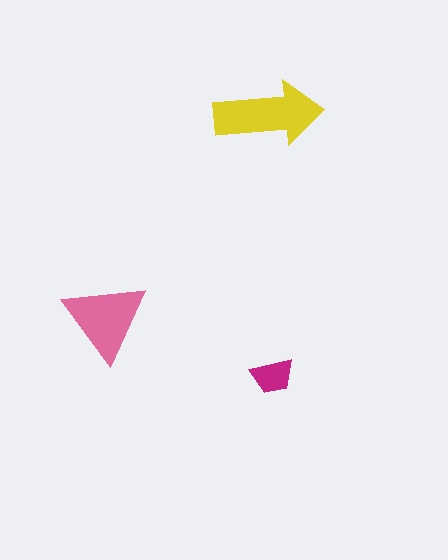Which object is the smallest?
The magenta trapezoid.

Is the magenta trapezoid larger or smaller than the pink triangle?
Smaller.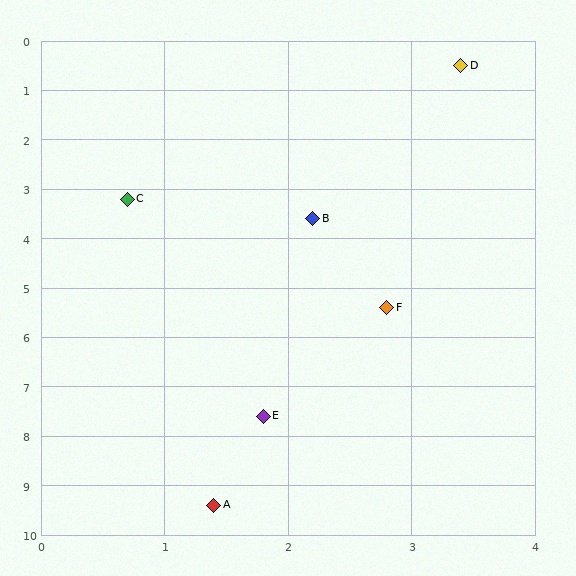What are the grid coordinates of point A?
Point A is at approximately (1.4, 9.4).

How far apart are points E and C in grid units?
Points E and C are about 4.5 grid units apart.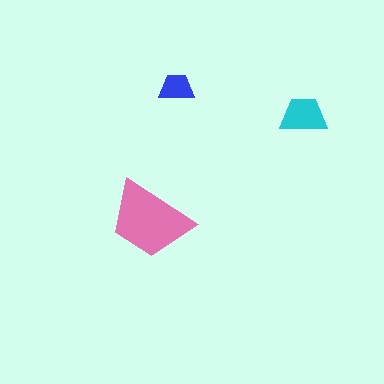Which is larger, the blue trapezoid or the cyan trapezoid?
The cyan one.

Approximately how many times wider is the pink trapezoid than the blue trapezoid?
About 2.5 times wider.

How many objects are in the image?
There are 3 objects in the image.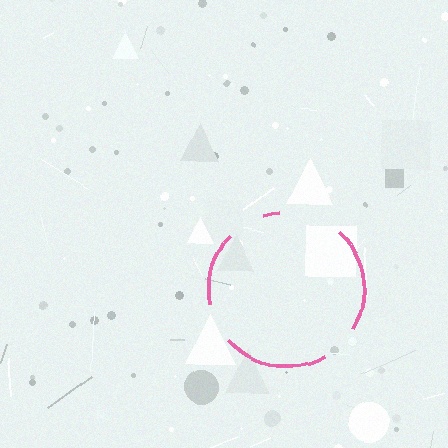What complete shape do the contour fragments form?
The contour fragments form a circle.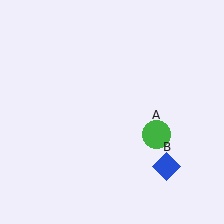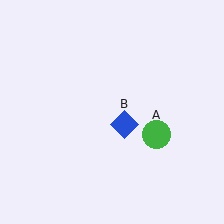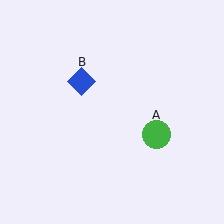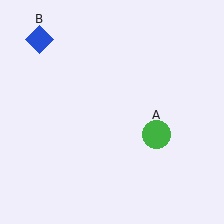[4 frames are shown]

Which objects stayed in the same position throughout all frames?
Green circle (object A) remained stationary.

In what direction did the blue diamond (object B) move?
The blue diamond (object B) moved up and to the left.